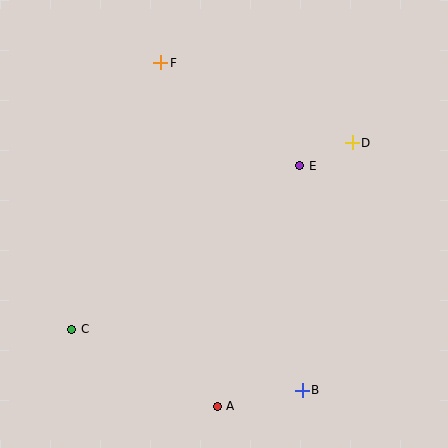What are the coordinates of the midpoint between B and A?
The midpoint between B and A is at (260, 398).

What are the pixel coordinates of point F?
Point F is at (161, 63).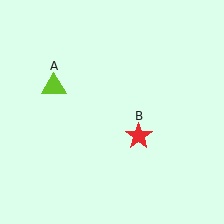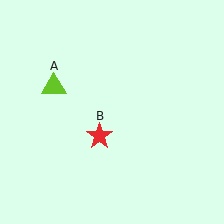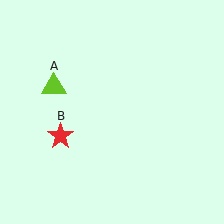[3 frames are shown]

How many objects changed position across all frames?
1 object changed position: red star (object B).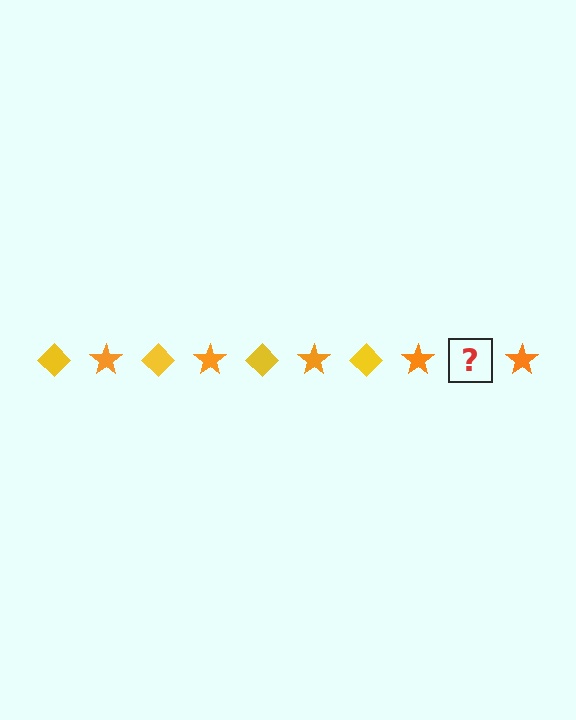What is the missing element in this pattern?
The missing element is a yellow diamond.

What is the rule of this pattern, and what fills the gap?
The rule is that the pattern alternates between yellow diamond and orange star. The gap should be filled with a yellow diamond.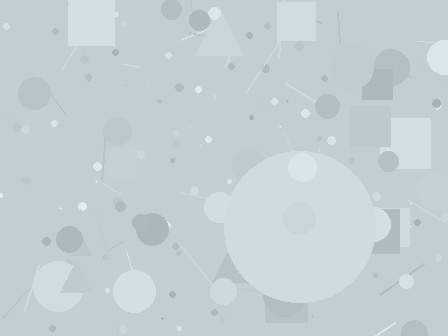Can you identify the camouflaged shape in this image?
The camouflaged shape is a circle.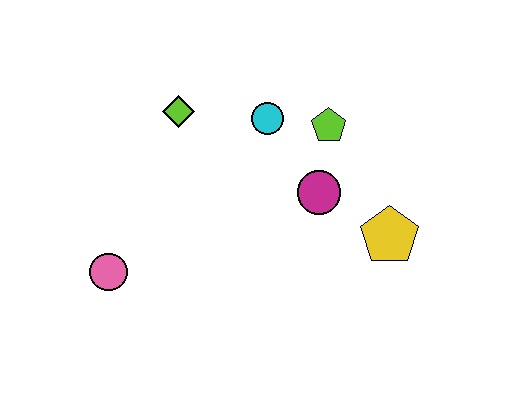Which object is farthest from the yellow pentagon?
The pink circle is farthest from the yellow pentagon.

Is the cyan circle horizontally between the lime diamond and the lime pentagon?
Yes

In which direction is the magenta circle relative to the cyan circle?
The magenta circle is below the cyan circle.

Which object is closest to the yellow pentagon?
The magenta circle is closest to the yellow pentagon.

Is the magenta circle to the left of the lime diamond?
No